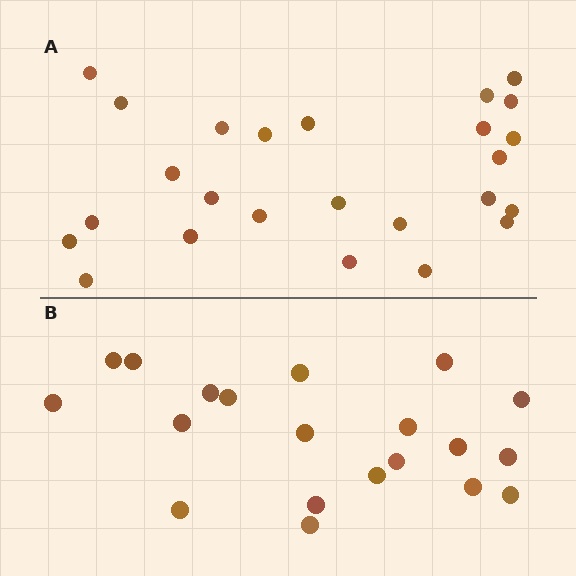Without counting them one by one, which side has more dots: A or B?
Region A (the top region) has more dots.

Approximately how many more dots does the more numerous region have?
Region A has about 5 more dots than region B.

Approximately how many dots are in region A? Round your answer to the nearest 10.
About 20 dots. (The exact count is 25, which rounds to 20.)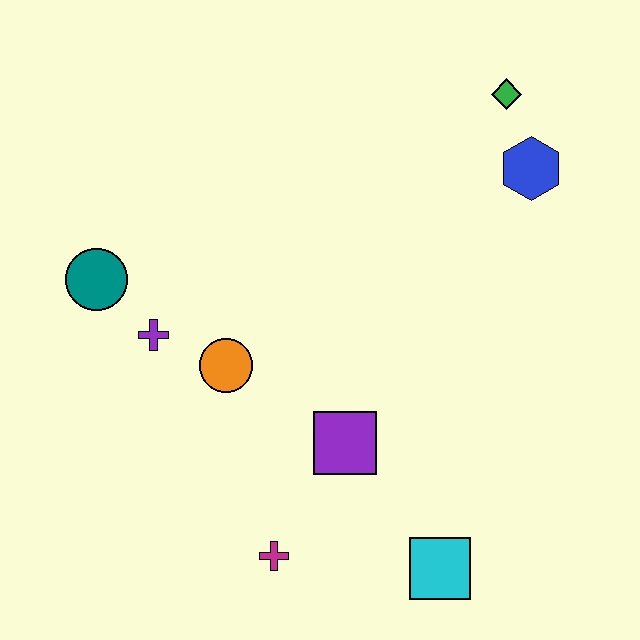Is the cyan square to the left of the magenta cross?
No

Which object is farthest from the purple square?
The green diamond is farthest from the purple square.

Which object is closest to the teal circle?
The purple cross is closest to the teal circle.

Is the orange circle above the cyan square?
Yes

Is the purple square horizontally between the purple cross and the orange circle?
No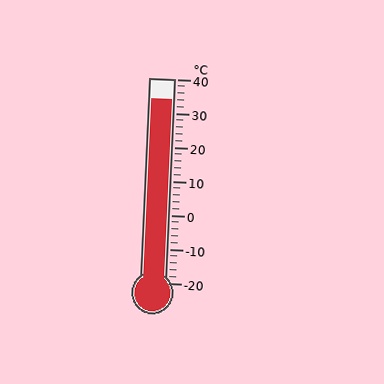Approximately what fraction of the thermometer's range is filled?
The thermometer is filled to approximately 90% of its range.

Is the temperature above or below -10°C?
The temperature is above -10°C.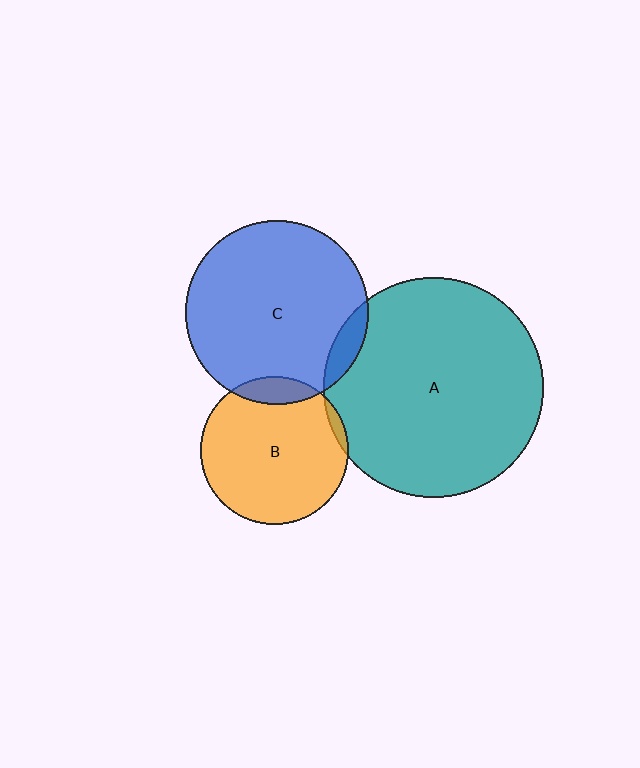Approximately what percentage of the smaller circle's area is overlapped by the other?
Approximately 5%.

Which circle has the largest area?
Circle A (teal).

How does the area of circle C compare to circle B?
Approximately 1.5 times.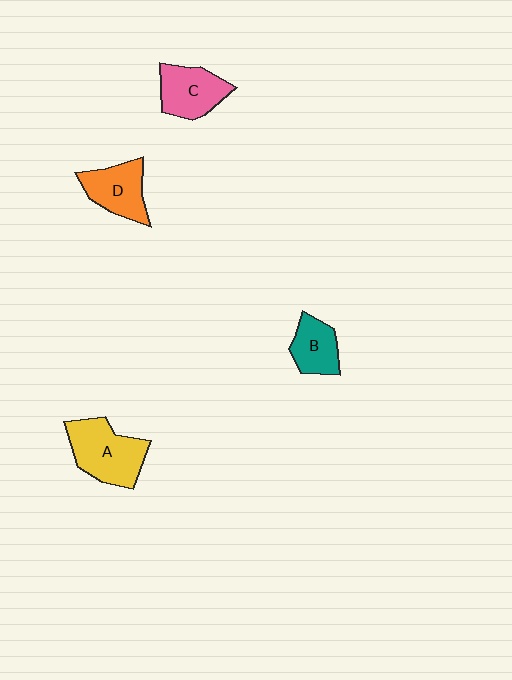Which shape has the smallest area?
Shape B (teal).